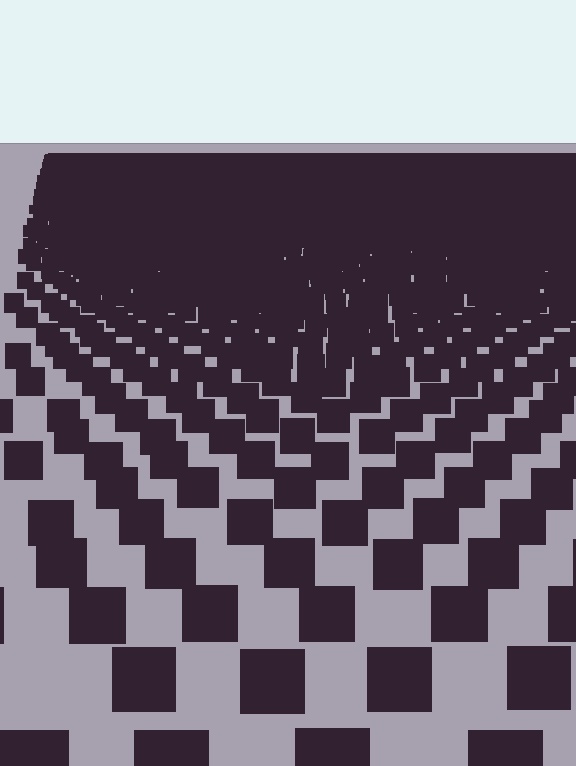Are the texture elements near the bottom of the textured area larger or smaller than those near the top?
Larger. Near the bottom, elements are closer to the viewer and appear at a bigger on-screen size.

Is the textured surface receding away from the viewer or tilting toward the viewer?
The surface is receding away from the viewer. Texture elements get smaller and denser toward the top.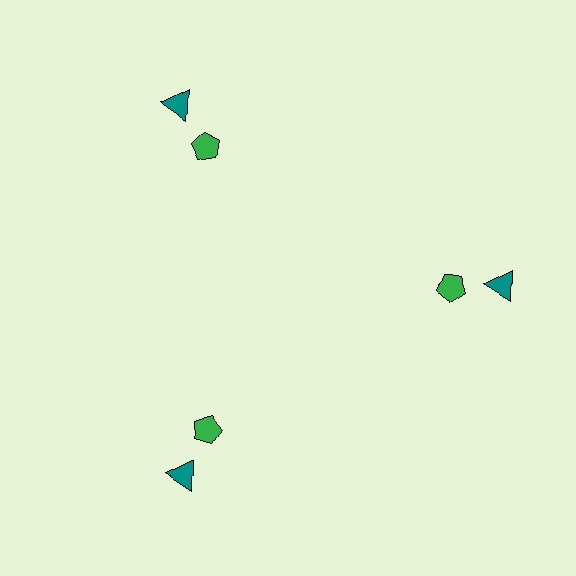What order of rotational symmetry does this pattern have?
This pattern has 3-fold rotational symmetry.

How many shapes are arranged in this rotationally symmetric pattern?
There are 6 shapes, arranged in 3 groups of 2.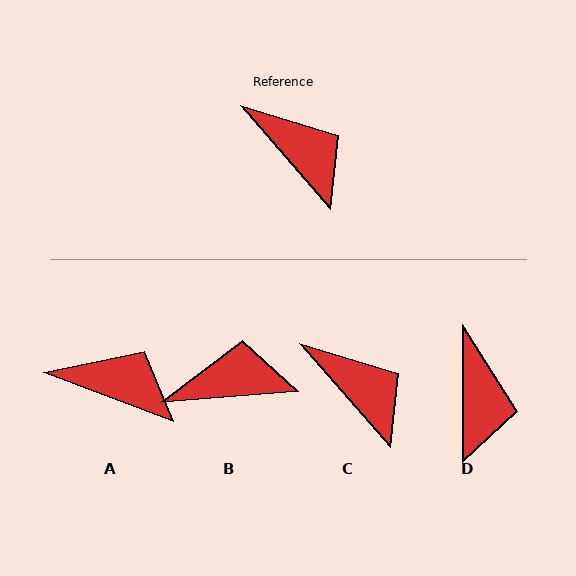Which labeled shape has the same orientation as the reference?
C.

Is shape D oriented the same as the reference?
No, it is off by about 41 degrees.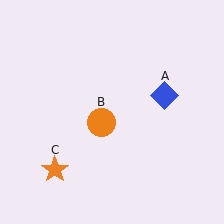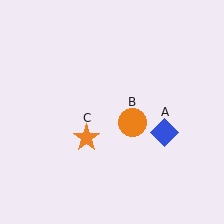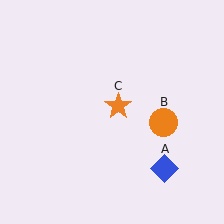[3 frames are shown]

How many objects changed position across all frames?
3 objects changed position: blue diamond (object A), orange circle (object B), orange star (object C).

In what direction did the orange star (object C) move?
The orange star (object C) moved up and to the right.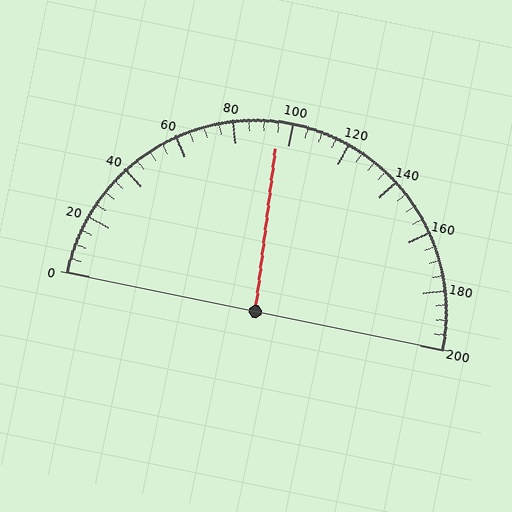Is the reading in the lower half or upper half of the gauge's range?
The reading is in the lower half of the range (0 to 200).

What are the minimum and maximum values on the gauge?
The gauge ranges from 0 to 200.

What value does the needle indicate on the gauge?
The needle indicates approximately 95.